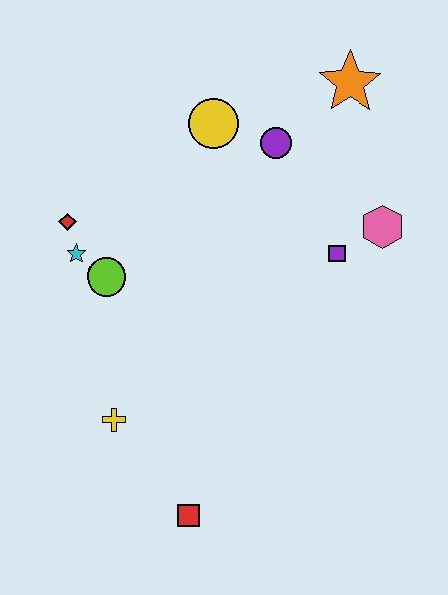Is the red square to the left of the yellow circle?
Yes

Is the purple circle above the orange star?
No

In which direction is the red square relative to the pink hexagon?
The red square is below the pink hexagon.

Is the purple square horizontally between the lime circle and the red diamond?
No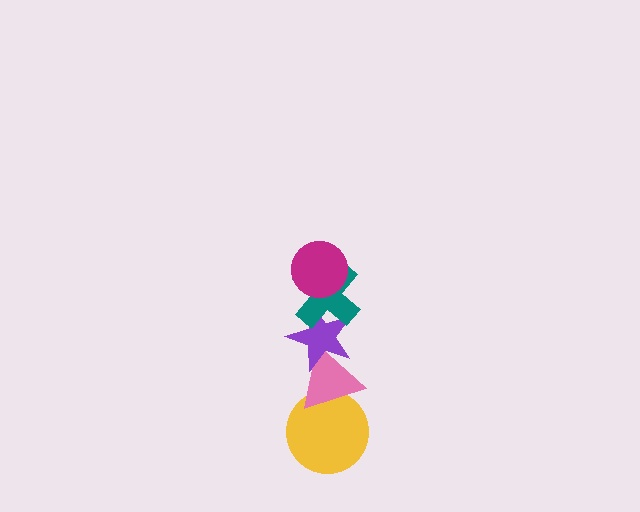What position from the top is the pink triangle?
The pink triangle is 4th from the top.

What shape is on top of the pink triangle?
The purple star is on top of the pink triangle.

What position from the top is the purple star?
The purple star is 3rd from the top.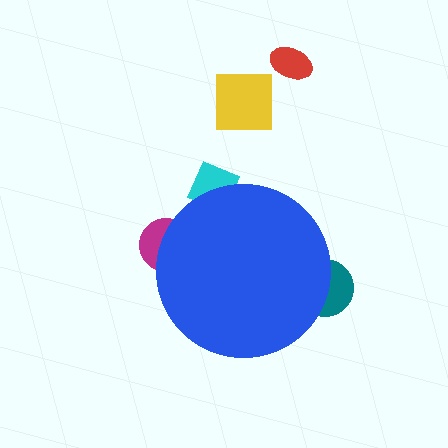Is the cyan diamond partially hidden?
Yes, the cyan diamond is partially hidden behind the blue circle.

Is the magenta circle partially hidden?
Yes, the magenta circle is partially hidden behind the blue circle.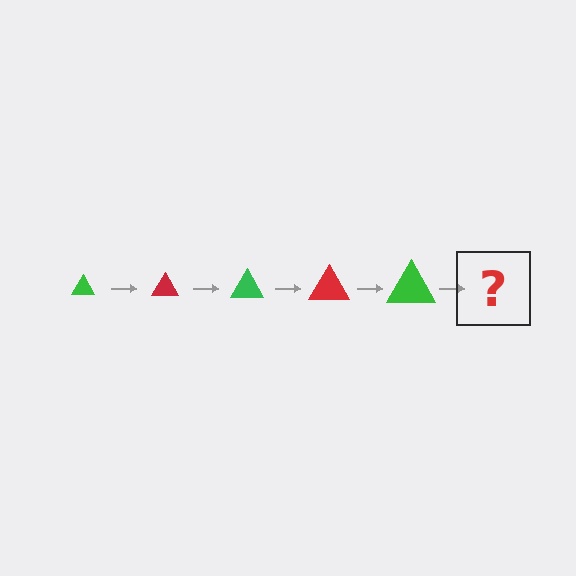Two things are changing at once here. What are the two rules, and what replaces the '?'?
The two rules are that the triangle grows larger each step and the color cycles through green and red. The '?' should be a red triangle, larger than the previous one.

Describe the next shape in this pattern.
It should be a red triangle, larger than the previous one.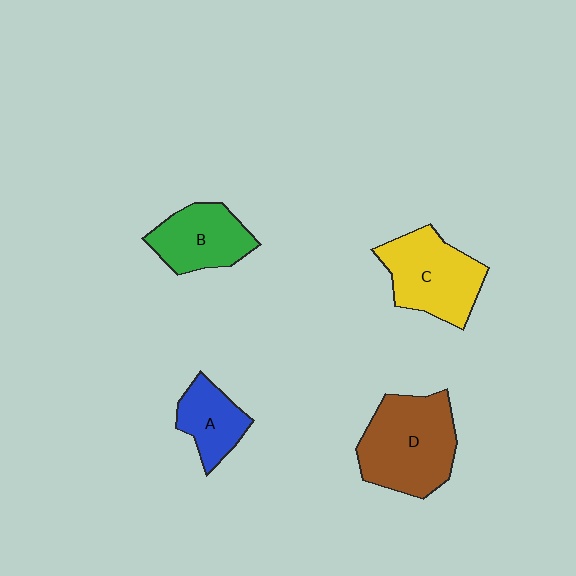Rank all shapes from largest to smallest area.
From largest to smallest: D (brown), C (yellow), B (green), A (blue).